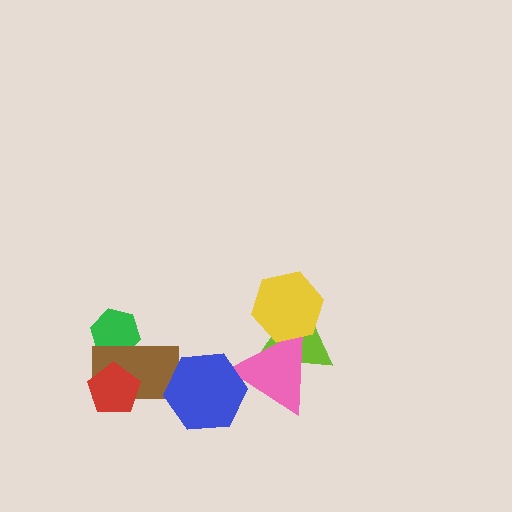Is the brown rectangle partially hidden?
Yes, it is partially covered by another shape.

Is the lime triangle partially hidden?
Yes, it is partially covered by another shape.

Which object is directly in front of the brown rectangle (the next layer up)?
The red pentagon is directly in front of the brown rectangle.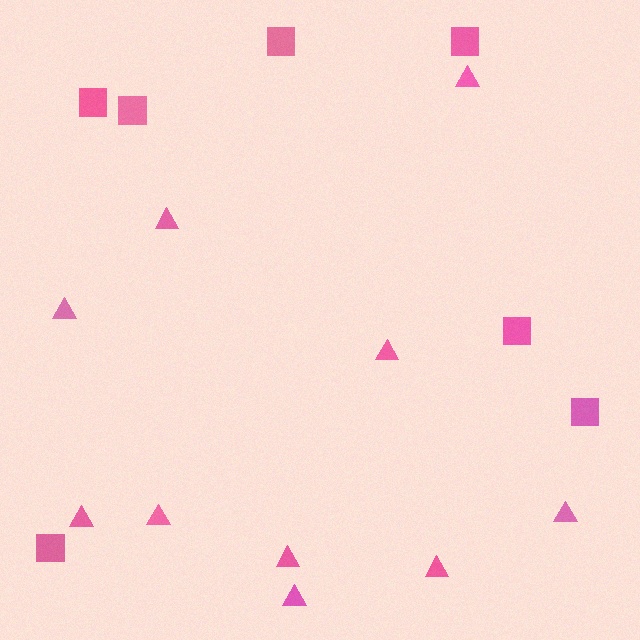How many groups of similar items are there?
There are 2 groups: one group of squares (7) and one group of triangles (10).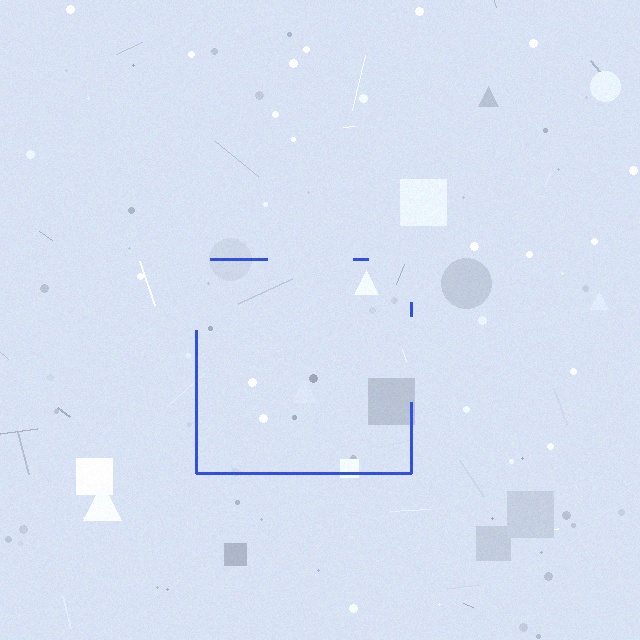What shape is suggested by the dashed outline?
The dashed outline suggests a square.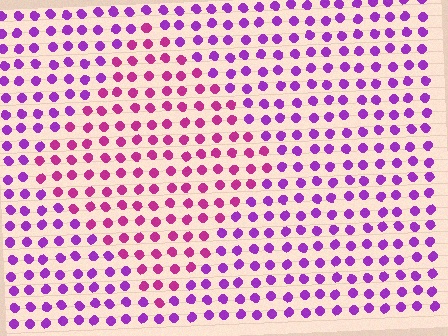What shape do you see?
I see a diamond.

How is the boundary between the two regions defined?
The boundary is defined purely by a slight shift in hue (about 35 degrees). Spacing, size, and orientation are identical on both sides.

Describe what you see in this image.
The image is filled with small purple elements in a uniform arrangement. A diamond-shaped region is visible where the elements are tinted to a slightly different hue, forming a subtle color boundary.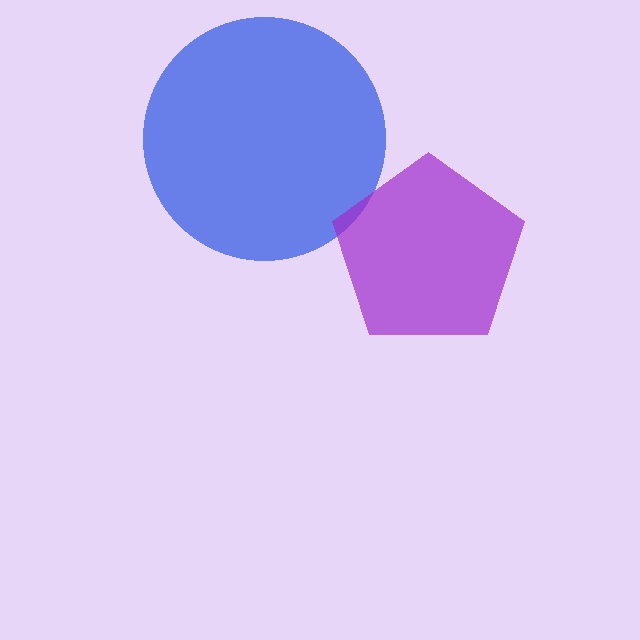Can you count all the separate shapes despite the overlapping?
Yes, there are 2 separate shapes.